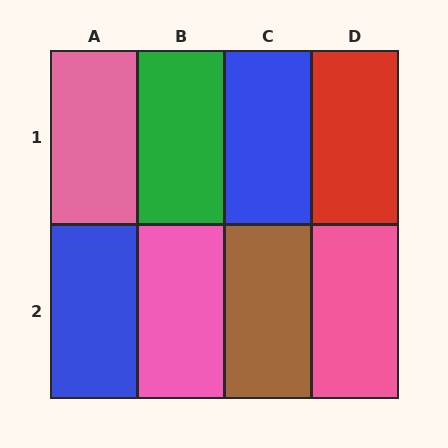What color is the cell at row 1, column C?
Blue.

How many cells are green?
1 cell is green.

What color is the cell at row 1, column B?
Green.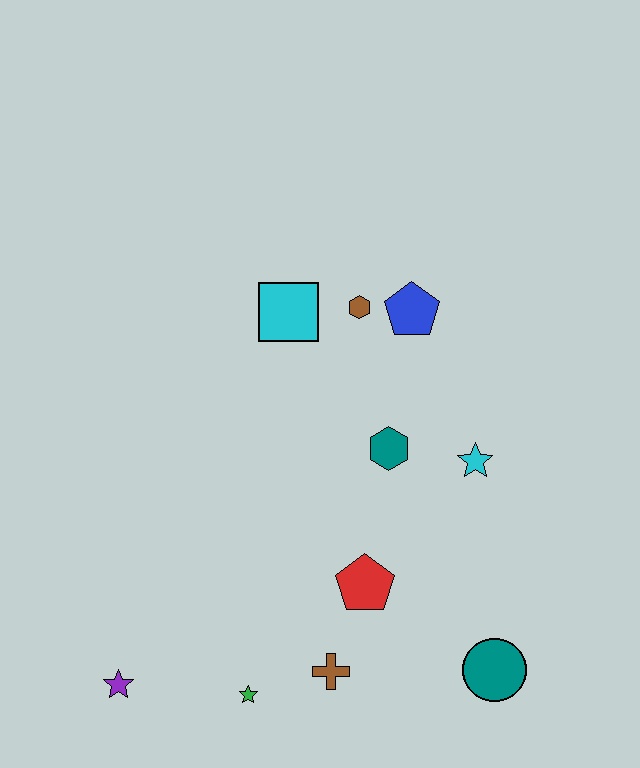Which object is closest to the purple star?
The green star is closest to the purple star.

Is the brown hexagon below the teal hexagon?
No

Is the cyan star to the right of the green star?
Yes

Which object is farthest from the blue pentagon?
The purple star is farthest from the blue pentagon.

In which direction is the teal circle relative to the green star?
The teal circle is to the right of the green star.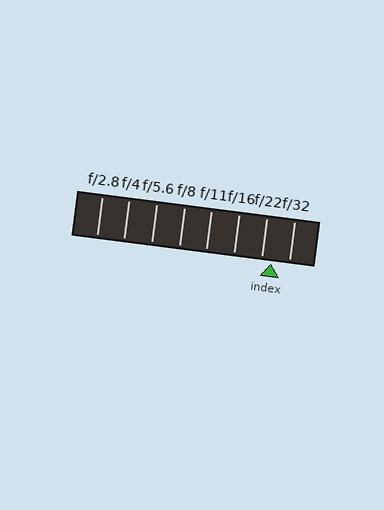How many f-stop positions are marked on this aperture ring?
There are 8 f-stop positions marked.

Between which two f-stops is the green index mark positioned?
The index mark is between f/22 and f/32.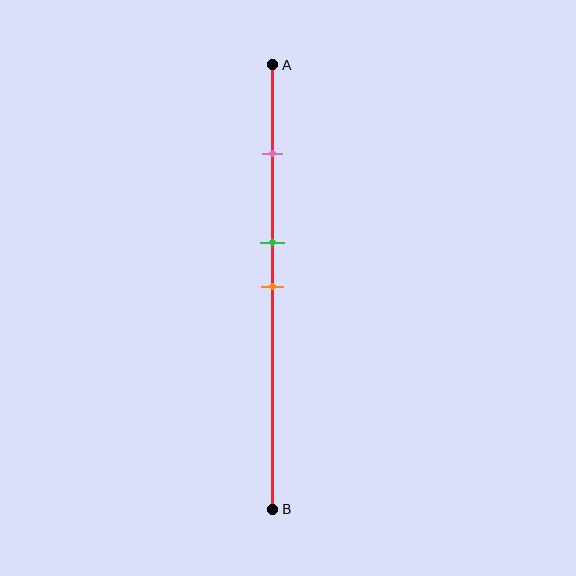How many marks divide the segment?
There are 3 marks dividing the segment.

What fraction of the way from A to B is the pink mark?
The pink mark is approximately 20% (0.2) of the way from A to B.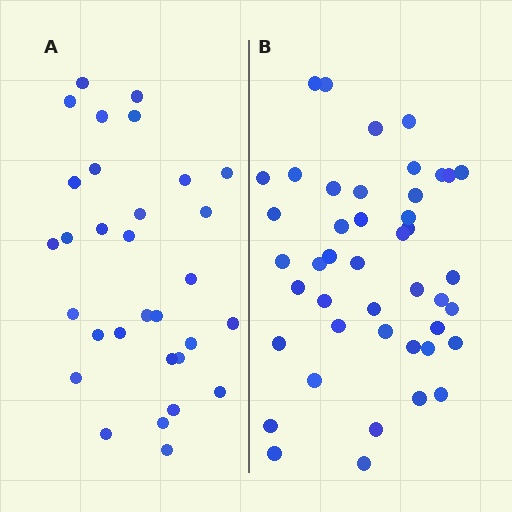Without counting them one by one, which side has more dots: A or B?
Region B (the right region) has more dots.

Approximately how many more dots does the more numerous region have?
Region B has approximately 15 more dots than region A.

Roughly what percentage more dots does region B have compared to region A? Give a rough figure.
About 40% more.